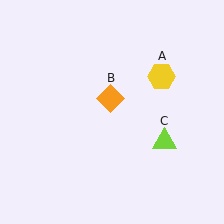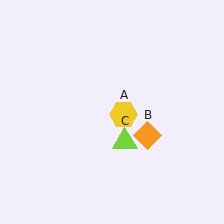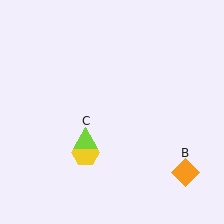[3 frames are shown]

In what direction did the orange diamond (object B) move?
The orange diamond (object B) moved down and to the right.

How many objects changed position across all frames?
3 objects changed position: yellow hexagon (object A), orange diamond (object B), lime triangle (object C).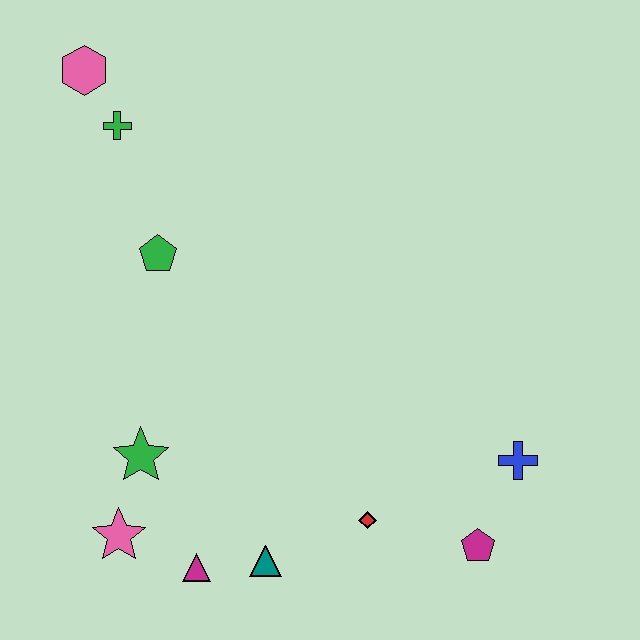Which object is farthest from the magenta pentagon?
The pink hexagon is farthest from the magenta pentagon.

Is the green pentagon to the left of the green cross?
No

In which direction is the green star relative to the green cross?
The green star is below the green cross.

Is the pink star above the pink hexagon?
No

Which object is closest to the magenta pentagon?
The blue cross is closest to the magenta pentagon.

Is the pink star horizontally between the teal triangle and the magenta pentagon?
No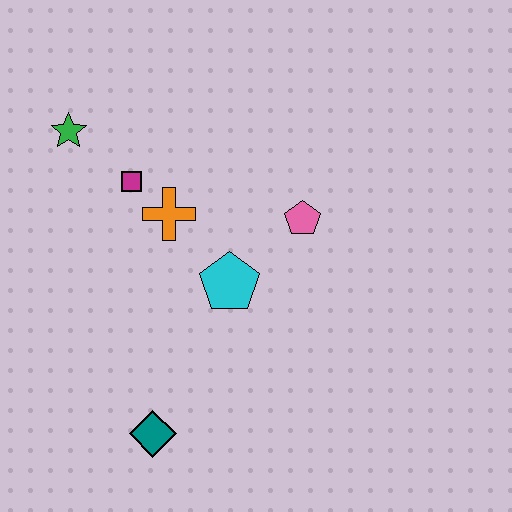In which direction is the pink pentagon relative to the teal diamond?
The pink pentagon is above the teal diamond.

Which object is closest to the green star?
The magenta square is closest to the green star.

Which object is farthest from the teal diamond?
The green star is farthest from the teal diamond.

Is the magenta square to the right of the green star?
Yes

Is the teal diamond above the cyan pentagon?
No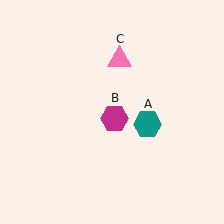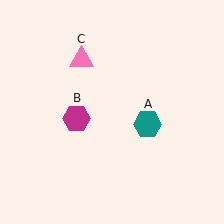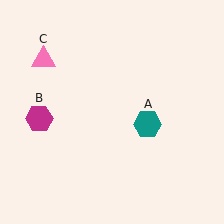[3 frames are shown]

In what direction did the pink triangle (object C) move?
The pink triangle (object C) moved left.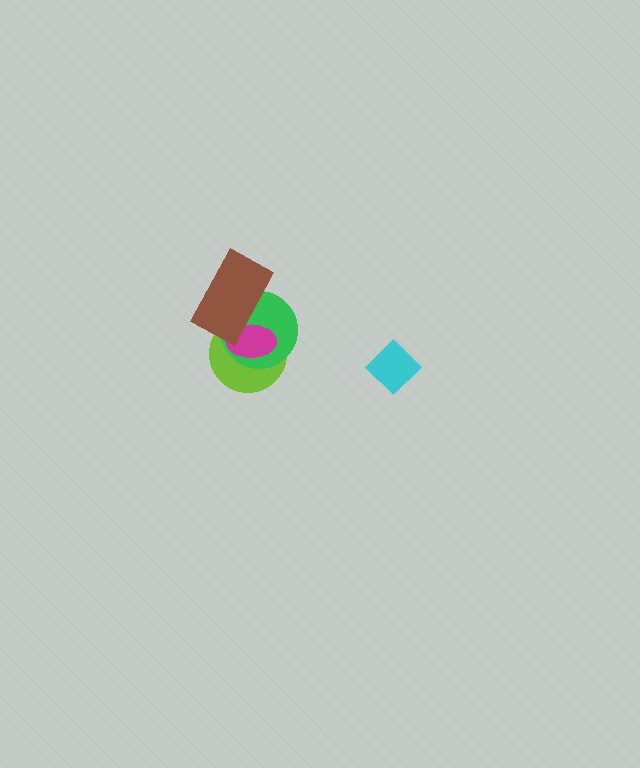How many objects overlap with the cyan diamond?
0 objects overlap with the cyan diamond.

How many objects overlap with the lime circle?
3 objects overlap with the lime circle.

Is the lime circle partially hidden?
Yes, it is partially covered by another shape.